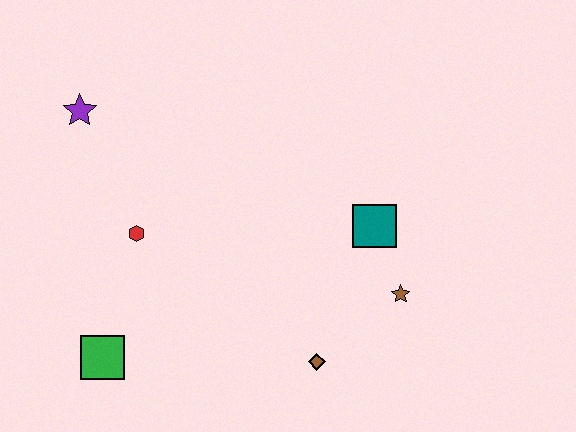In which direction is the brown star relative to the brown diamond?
The brown star is to the right of the brown diamond.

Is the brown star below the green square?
No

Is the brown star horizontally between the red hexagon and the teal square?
No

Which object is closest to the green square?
The red hexagon is closest to the green square.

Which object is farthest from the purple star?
The brown star is farthest from the purple star.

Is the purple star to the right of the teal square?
No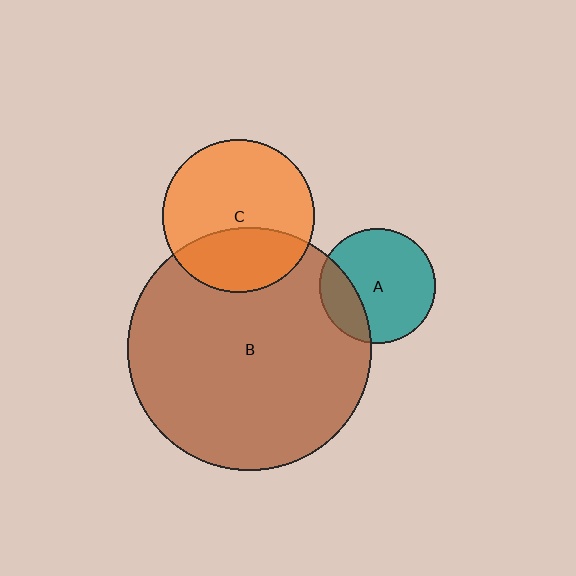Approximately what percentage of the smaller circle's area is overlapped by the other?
Approximately 25%.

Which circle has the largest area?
Circle B (brown).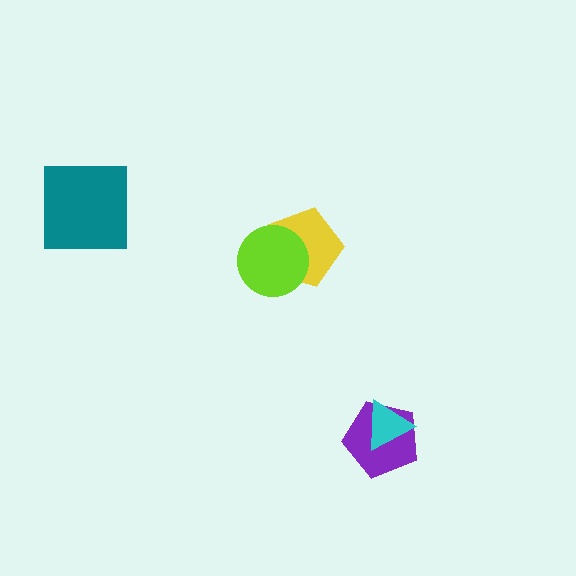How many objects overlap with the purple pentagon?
1 object overlaps with the purple pentagon.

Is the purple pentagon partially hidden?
Yes, it is partially covered by another shape.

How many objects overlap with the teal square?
0 objects overlap with the teal square.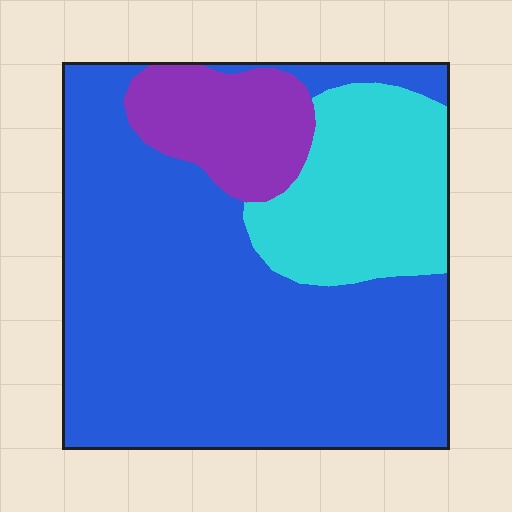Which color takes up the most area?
Blue, at roughly 65%.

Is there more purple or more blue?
Blue.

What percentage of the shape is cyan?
Cyan covers 21% of the shape.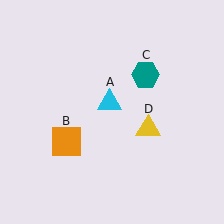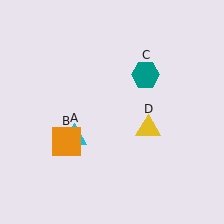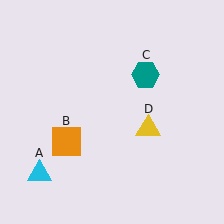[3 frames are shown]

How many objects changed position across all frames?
1 object changed position: cyan triangle (object A).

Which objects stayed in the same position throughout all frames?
Orange square (object B) and teal hexagon (object C) and yellow triangle (object D) remained stationary.